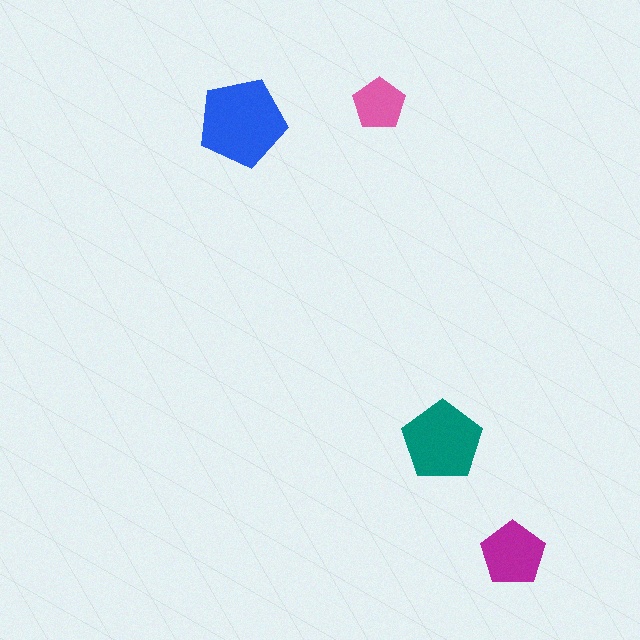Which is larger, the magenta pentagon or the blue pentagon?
The blue one.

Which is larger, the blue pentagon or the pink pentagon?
The blue one.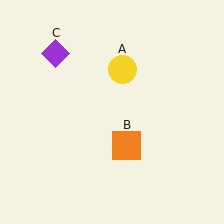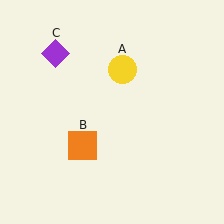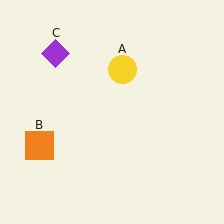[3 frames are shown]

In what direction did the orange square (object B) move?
The orange square (object B) moved left.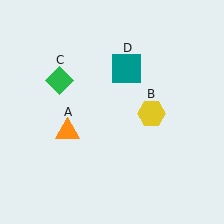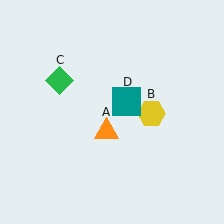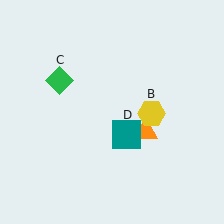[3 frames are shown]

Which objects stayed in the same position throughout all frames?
Yellow hexagon (object B) and green diamond (object C) remained stationary.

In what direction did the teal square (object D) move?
The teal square (object D) moved down.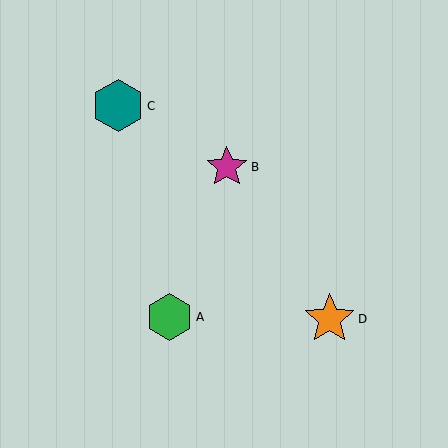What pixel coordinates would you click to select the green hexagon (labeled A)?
Click at (170, 317) to select the green hexagon A.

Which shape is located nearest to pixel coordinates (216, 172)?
The magenta star (labeled B) at (227, 167) is nearest to that location.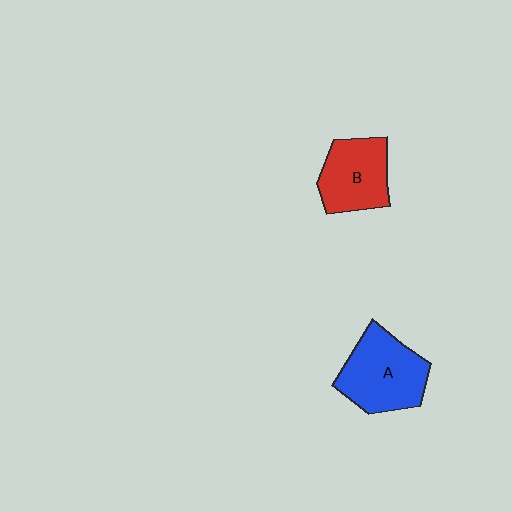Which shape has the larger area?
Shape A (blue).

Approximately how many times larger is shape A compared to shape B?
Approximately 1.2 times.